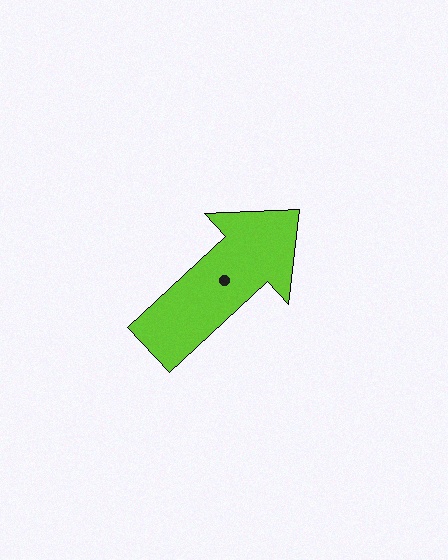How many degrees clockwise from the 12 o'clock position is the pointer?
Approximately 47 degrees.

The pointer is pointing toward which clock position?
Roughly 2 o'clock.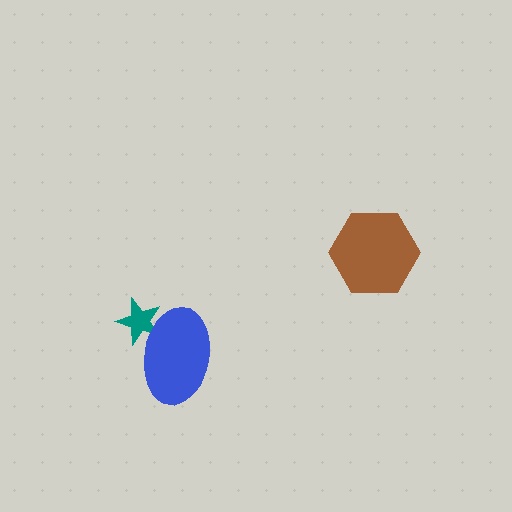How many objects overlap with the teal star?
1 object overlaps with the teal star.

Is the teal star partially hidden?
Yes, it is partially covered by another shape.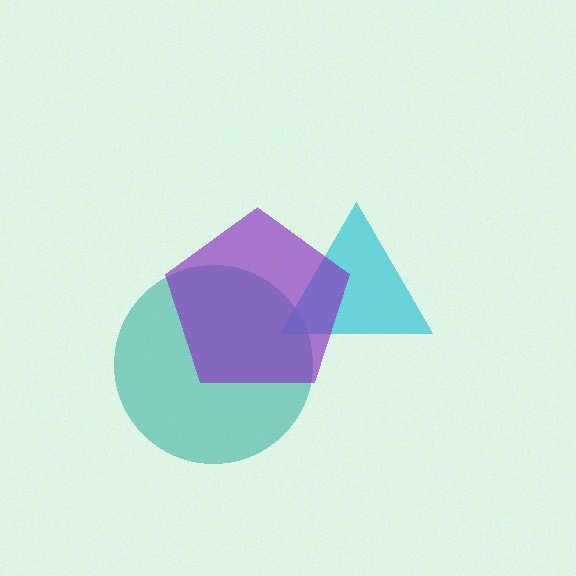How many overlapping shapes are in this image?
There are 3 overlapping shapes in the image.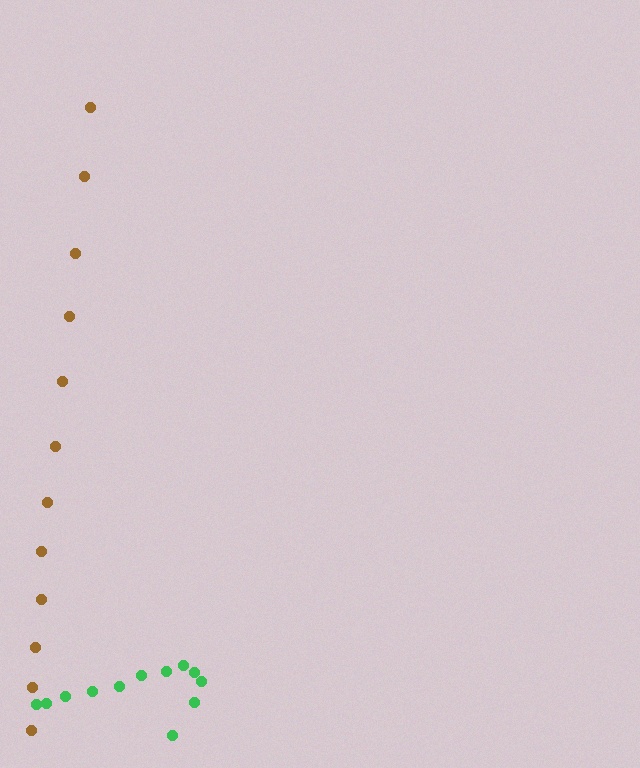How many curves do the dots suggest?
There are 2 distinct paths.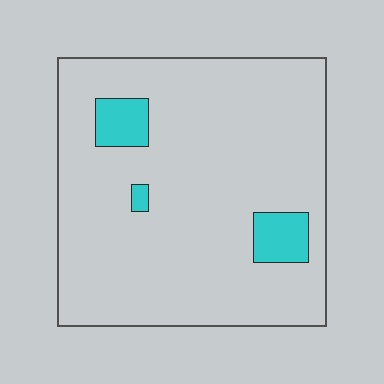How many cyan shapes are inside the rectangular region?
3.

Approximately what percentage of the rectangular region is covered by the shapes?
Approximately 10%.